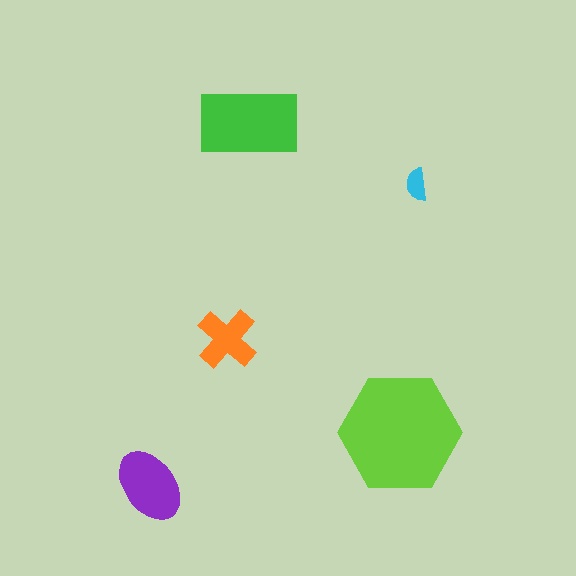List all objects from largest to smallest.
The lime hexagon, the green rectangle, the purple ellipse, the orange cross, the cyan semicircle.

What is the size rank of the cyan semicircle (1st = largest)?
5th.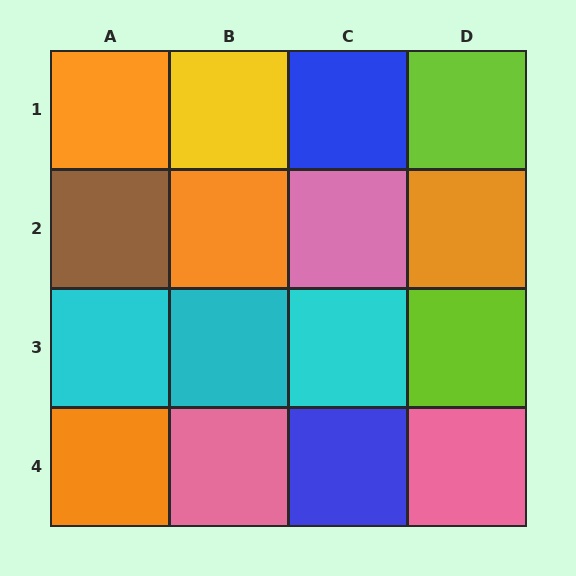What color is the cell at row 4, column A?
Orange.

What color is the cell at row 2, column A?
Brown.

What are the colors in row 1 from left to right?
Orange, yellow, blue, lime.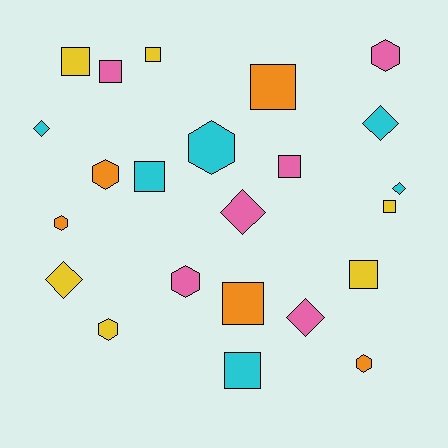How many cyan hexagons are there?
There is 1 cyan hexagon.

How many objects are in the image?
There are 23 objects.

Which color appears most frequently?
Yellow, with 6 objects.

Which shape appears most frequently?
Square, with 10 objects.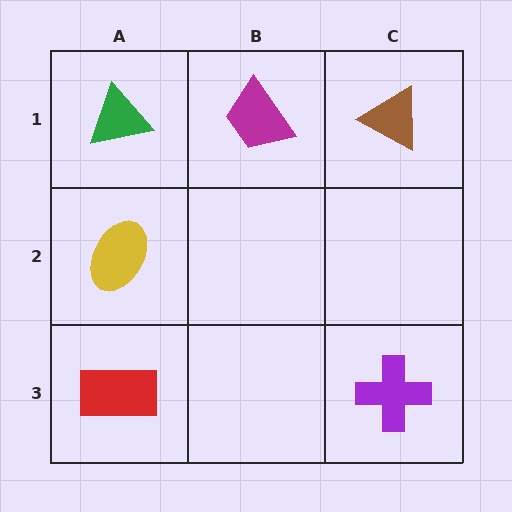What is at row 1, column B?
A magenta trapezoid.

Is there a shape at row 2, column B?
No, that cell is empty.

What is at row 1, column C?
A brown triangle.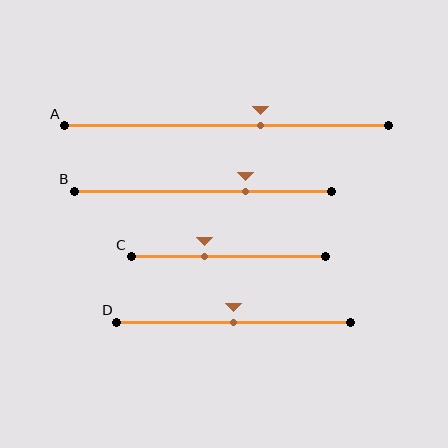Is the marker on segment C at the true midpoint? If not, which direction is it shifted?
No, the marker on segment C is shifted to the left by about 12% of the segment length.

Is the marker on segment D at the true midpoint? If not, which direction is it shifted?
Yes, the marker on segment D is at the true midpoint.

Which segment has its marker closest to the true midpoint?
Segment D has its marker closest to the true midpoint.